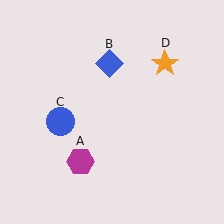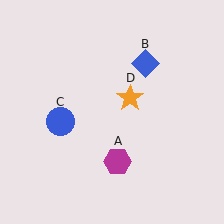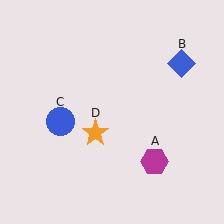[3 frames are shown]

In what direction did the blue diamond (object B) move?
The blue diamond (object B) moved right.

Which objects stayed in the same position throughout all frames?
Blue circle (object C) remained stationary.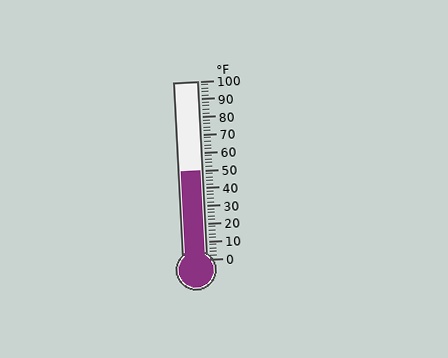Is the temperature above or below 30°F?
The temperature is above 30°F.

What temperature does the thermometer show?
The thermometer shows approximately 50°F.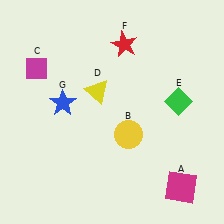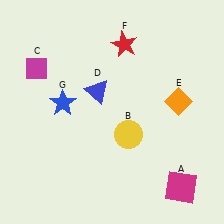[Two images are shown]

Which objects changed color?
D changed from yellow to blue. E changed from green to orange.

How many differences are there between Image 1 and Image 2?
There are 2 differences between the two images.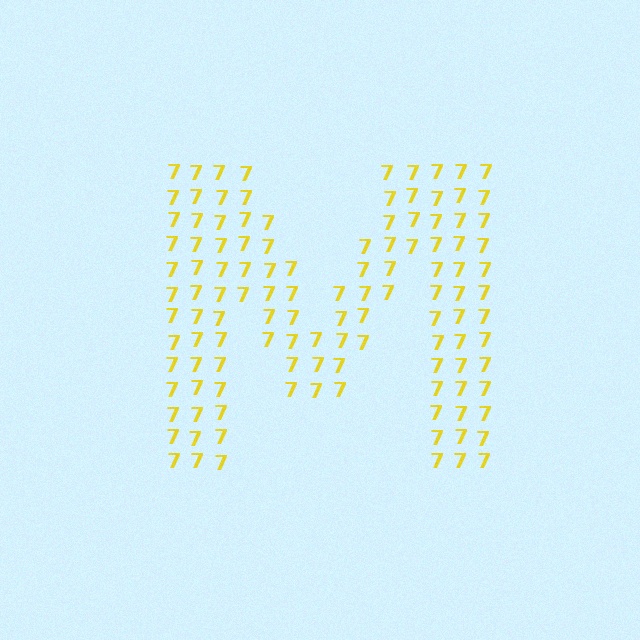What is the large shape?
The large shape is the letter M.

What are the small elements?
The small elements are digit 7's.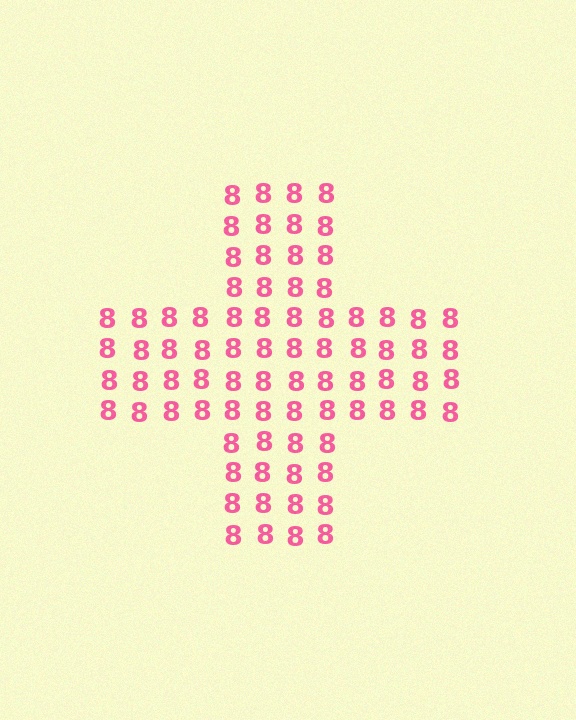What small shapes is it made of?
It is made of small digit 8's.